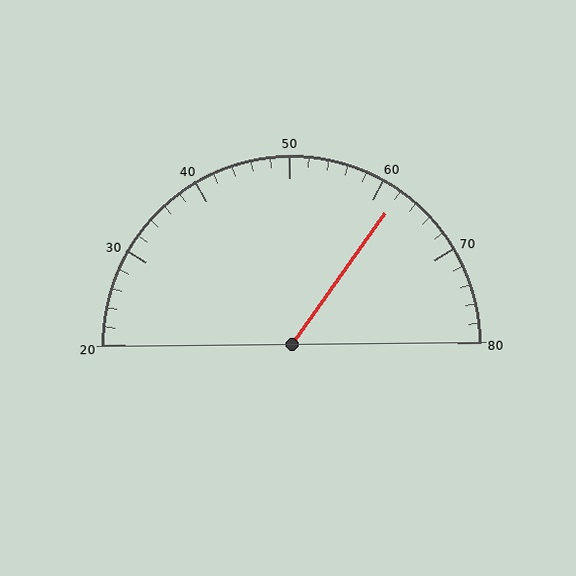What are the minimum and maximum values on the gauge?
The gauge ranges from 20 to 80.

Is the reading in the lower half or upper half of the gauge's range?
The reading is in the upper half of the range (20 to 80).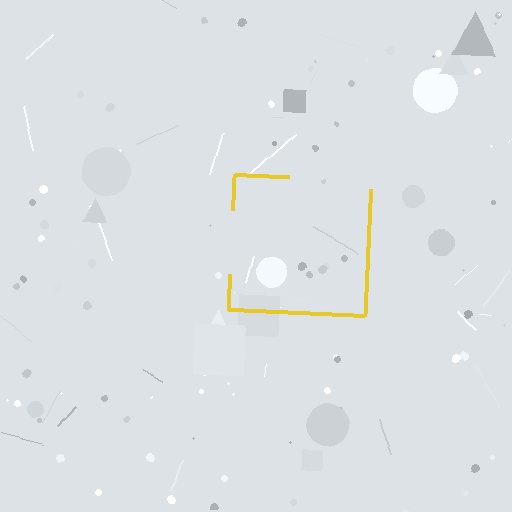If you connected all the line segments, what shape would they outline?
They would outline a square.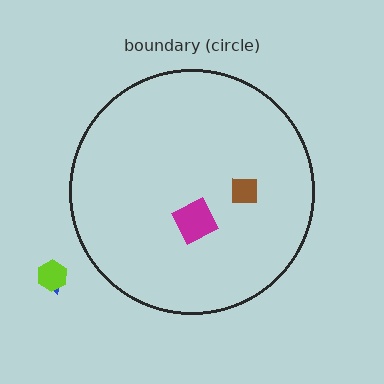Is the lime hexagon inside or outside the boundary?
Outside.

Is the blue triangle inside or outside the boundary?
Outside.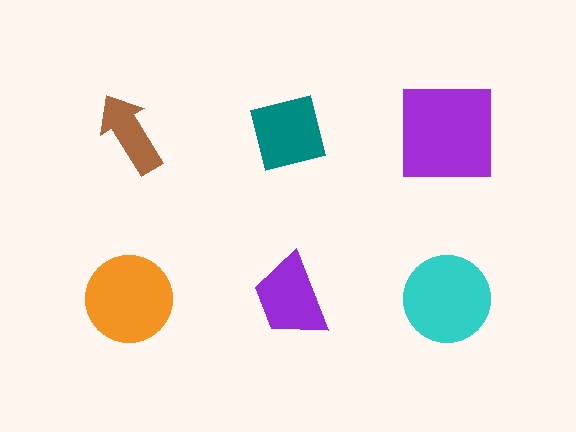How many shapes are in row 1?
3 shapes.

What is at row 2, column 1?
An orange circle.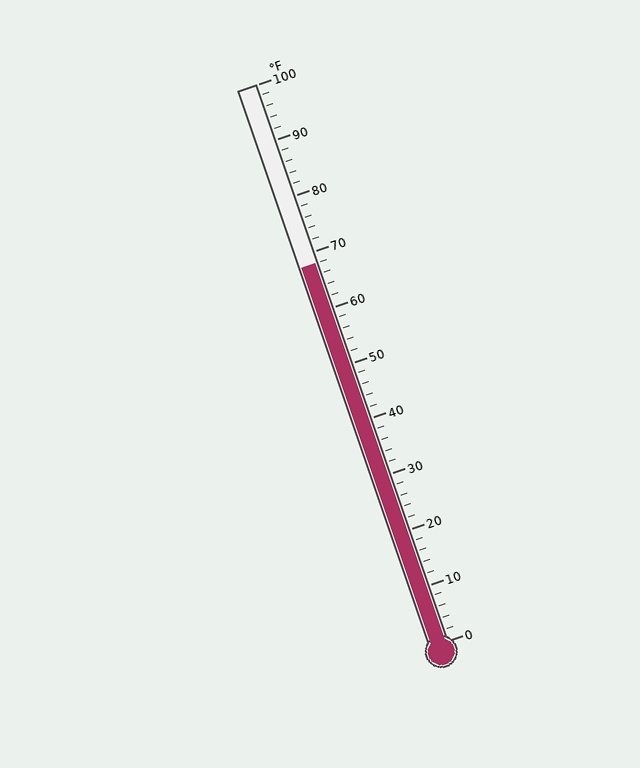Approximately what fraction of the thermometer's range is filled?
The thermometer is filled to approximately 70% of its range.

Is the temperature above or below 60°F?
The temperature is above 60°F.